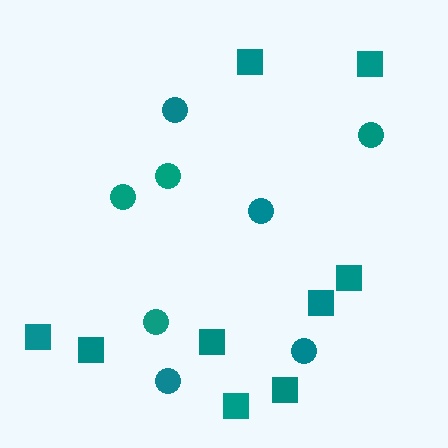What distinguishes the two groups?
There are 2 groups: one group of squares (9) and one group of circles (8).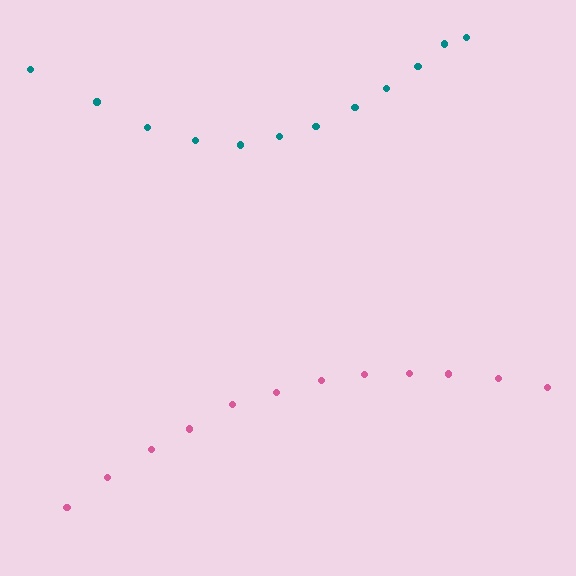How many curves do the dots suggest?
There are 2 distinct paths.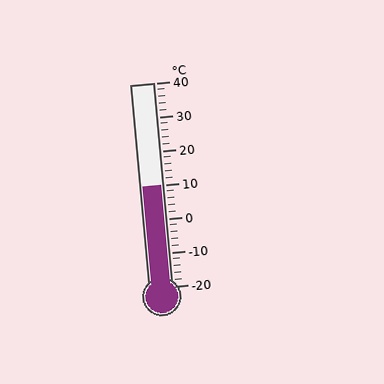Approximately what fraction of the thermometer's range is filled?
The thermometer is filled to approximately 50% of its range.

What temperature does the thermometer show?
The thermometer shows approximately 10°C.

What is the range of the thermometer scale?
The thermometer scale ranges from -20°C to 40°C.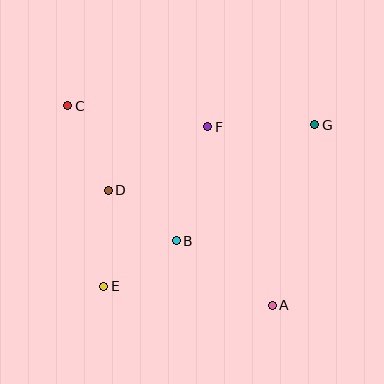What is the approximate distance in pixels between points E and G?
The distance between E and G is approximately 266 pixels.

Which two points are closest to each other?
Points B and D are closest to each other.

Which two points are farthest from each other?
Points A and C are farthest from each other.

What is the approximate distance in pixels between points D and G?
The distance between D and G is approximately 216 pixels.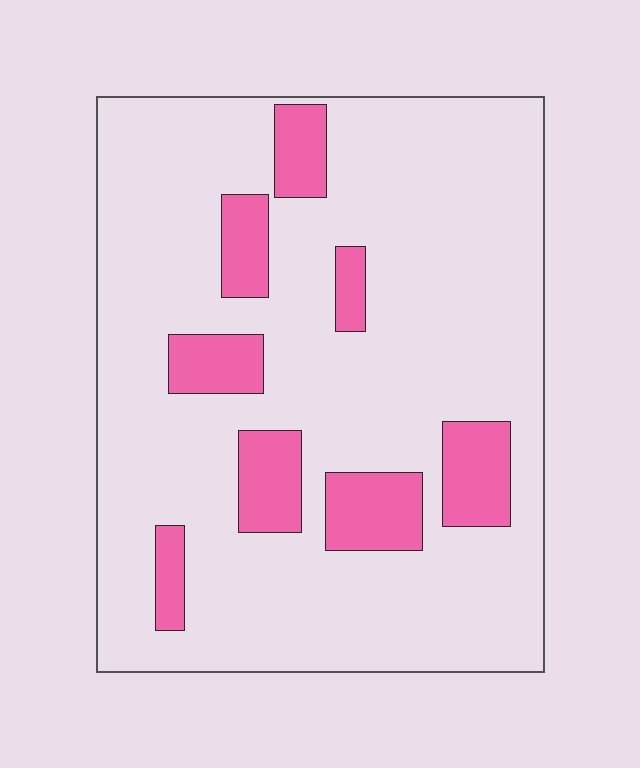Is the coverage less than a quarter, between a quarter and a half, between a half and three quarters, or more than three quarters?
Less than a quarter.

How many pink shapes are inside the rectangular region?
8.